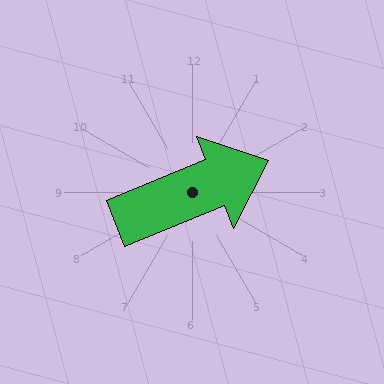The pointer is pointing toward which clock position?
Roughly 2 o'clock.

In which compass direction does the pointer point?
East.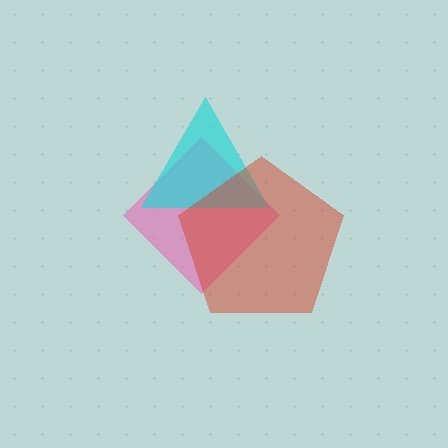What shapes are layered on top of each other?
The layered shapes are: a pink diamond, a cyan triangle, a red pentagon.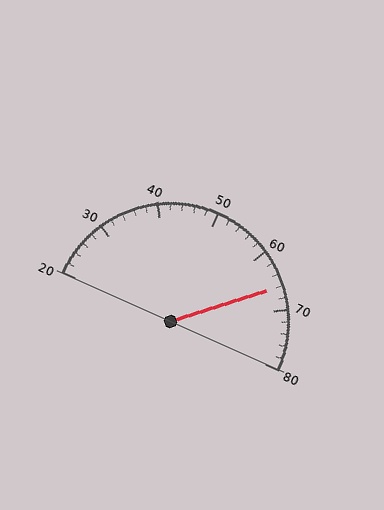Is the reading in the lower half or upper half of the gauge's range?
The reading is in the upper half of the range (20 to 80).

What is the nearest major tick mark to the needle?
The nearest major tick mark is 70.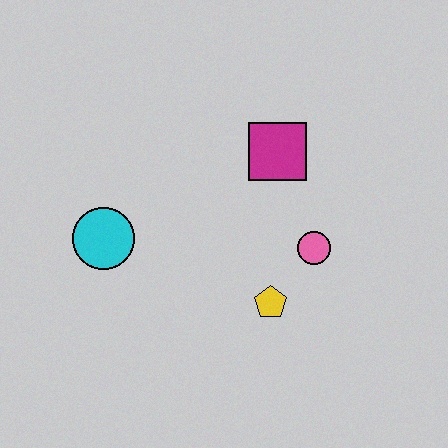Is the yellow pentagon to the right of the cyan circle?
Yes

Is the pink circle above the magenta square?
No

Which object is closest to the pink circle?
The yellow pentagon is closest to the pink circle.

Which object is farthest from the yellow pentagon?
The cyan circle is farthest from the yellow pentagon.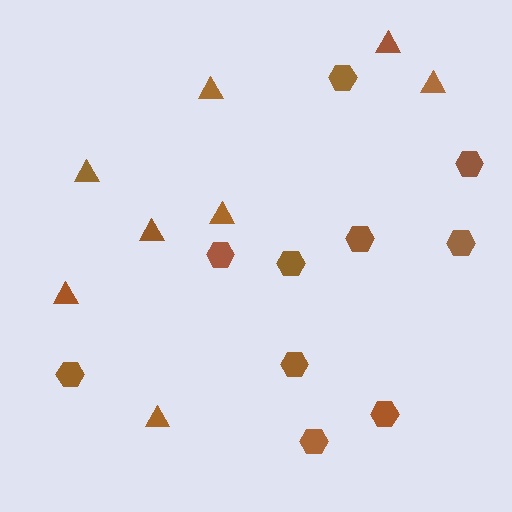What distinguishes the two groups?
There are 2 groups: one group of hexagons (10) and one group of triangles (8).